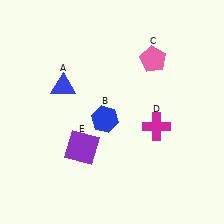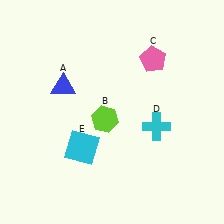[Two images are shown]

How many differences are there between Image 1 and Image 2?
There are 3 differences between the two images.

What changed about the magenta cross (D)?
In Image 1, D is magenta. In Image 2, it changed to cyan.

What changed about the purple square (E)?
In Image 1, E is purple. In Image 2, it changed to cyan.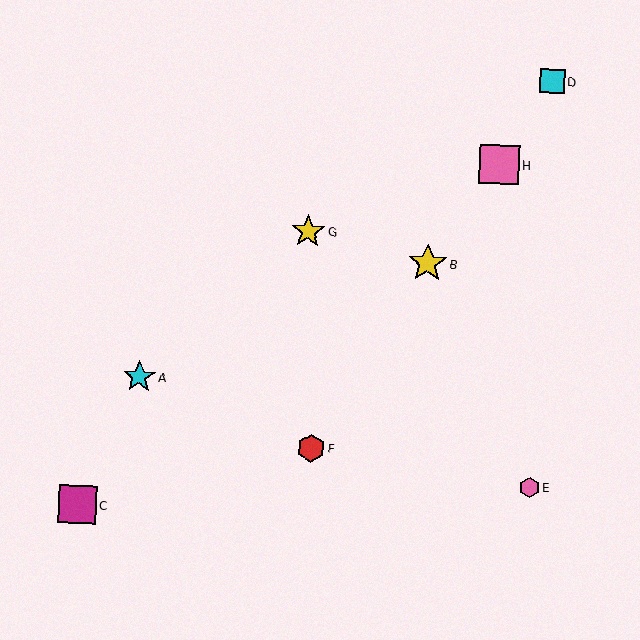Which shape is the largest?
The pink square (labeled H) is the largest.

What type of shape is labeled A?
Shape A is a cyan star.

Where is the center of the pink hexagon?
The center of the pink hexagon is at (529, 488).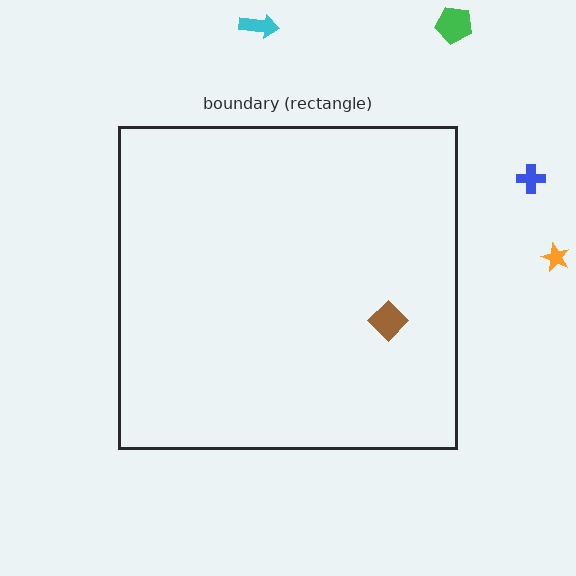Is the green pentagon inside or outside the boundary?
Outside.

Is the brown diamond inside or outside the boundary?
Inside.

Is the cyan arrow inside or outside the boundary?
Outside.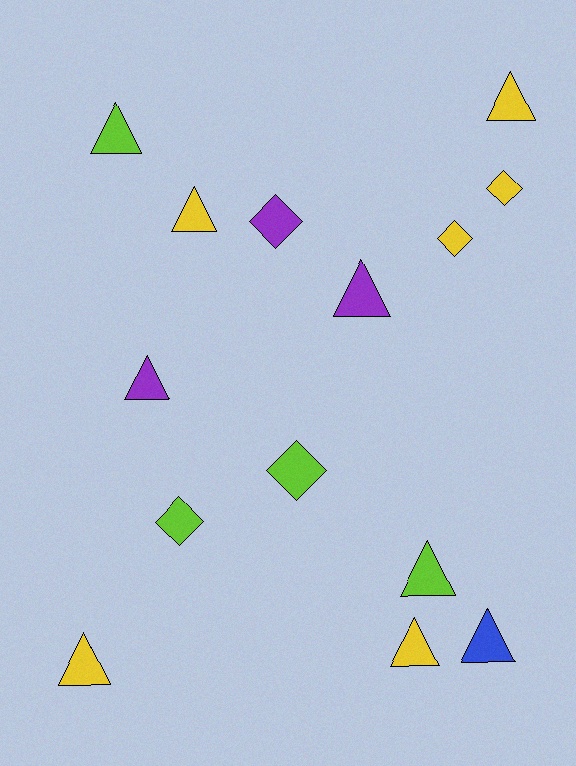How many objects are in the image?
There are 14 objects.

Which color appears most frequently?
Yellow, with 6 objects.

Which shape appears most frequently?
Triangle, with 9 objects.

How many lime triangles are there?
There are 2 lime triangles.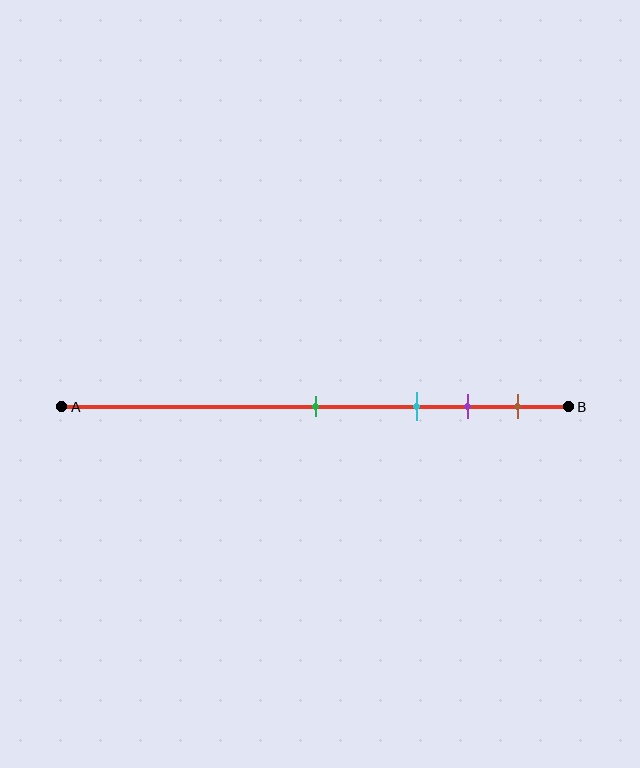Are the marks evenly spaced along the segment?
No, the marks are not evenly spaced.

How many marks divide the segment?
There are 4 marks dividing the segment.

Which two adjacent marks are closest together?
The purple and brown marks are the closest adjacent pair.